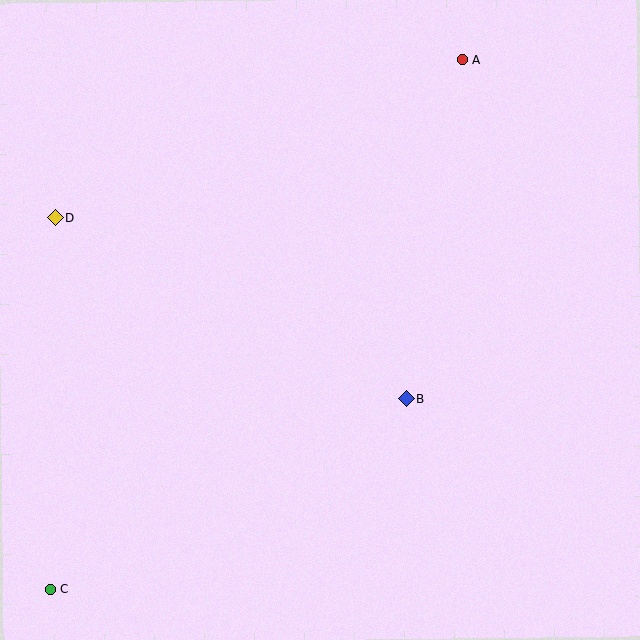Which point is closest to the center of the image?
Point B at (406, 399) is closest to the center.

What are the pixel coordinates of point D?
Point D is at (55, 218).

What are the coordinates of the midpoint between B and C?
The midpoint between B and C is at (228, 494).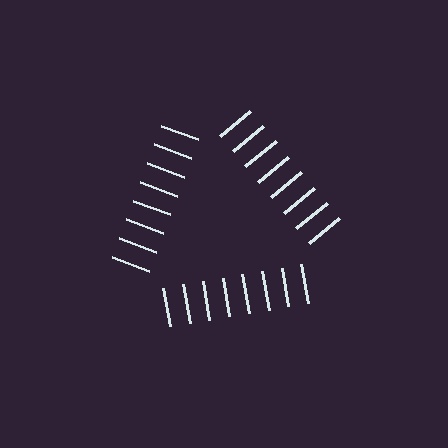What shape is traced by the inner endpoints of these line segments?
An illusory triangle — the line segments terminate on its edges but no continuous stroke is drawn.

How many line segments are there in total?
24 — 8 along each of the 3 edges.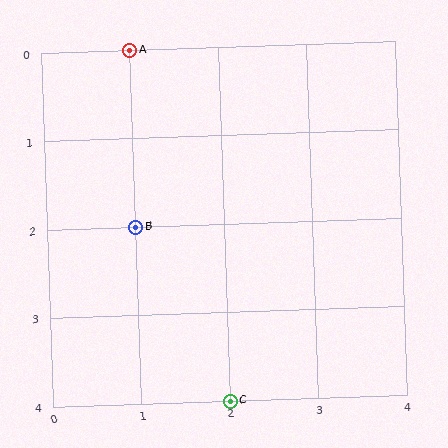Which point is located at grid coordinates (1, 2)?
Point B is at (1, 2).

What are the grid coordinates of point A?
Point A is at grid coordinates (1, 0).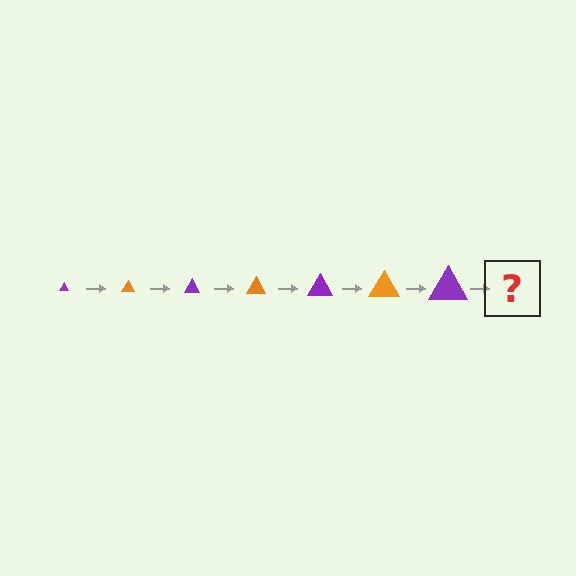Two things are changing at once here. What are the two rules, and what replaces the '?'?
The two rules are that the triangle grows larger each step and the color cycles through purple and orange. The '?' should be an orange triangle, larger than the previous one.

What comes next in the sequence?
The next element should be an orange triangle, larger than the previous one.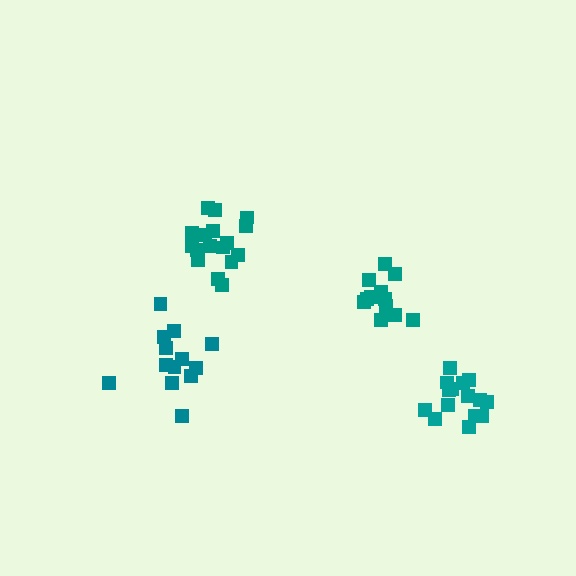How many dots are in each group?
Group 1: 13 dots, Group 2: 12 dots, Group 3: 17 dots, Group 4: 15 dots (57 total).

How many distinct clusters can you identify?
There are 4 distinct clusters.